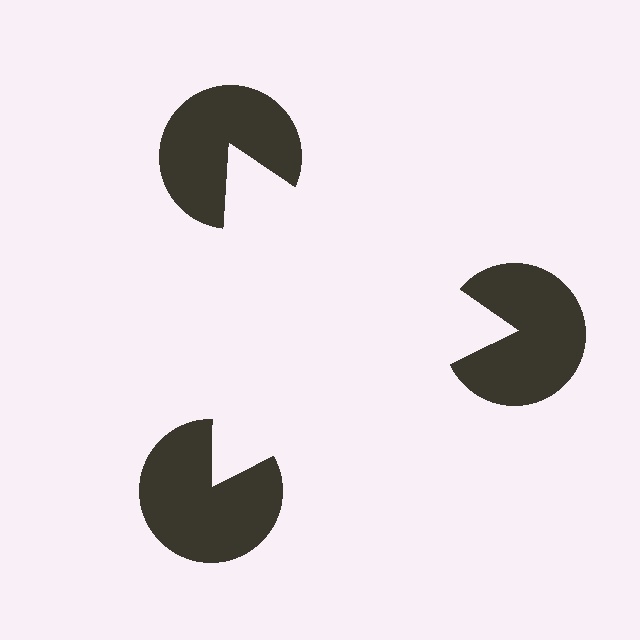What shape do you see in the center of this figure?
An illusory triangle — its edges are inferred from the aligned wedge cuts in the pac-man discs, not physically drawn.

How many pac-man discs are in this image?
There are 3 — one at each vertex of the illusory triangle.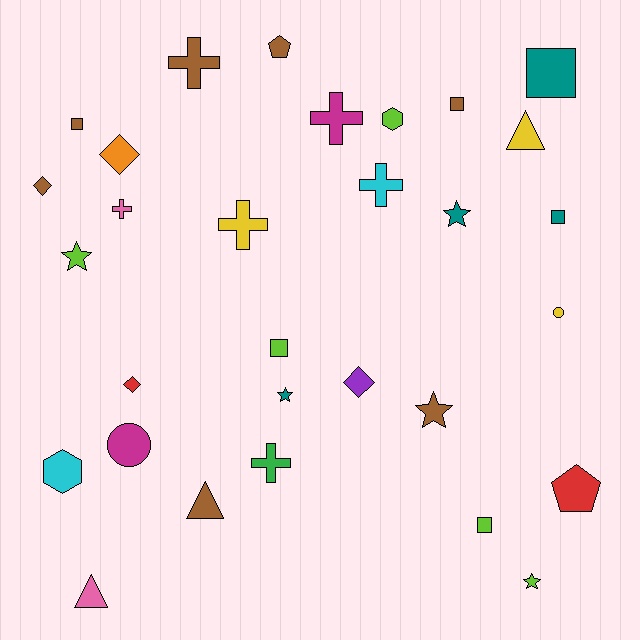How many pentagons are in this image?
There are 2 pentagons.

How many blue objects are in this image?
There are no blue objects.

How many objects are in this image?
There are 30 objects.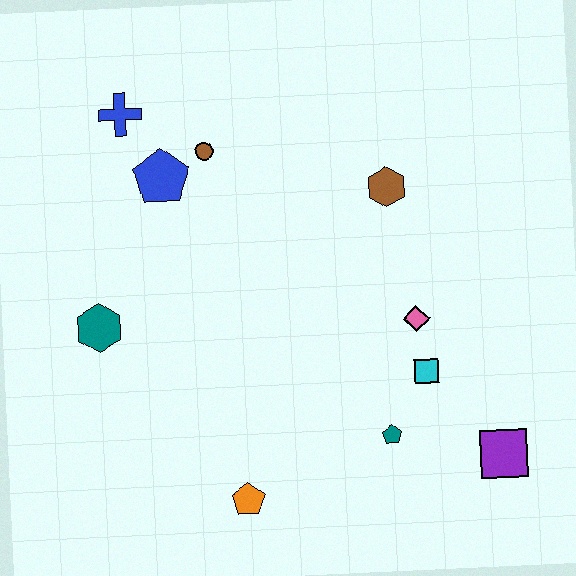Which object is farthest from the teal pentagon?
The blue cross is farthest from the teal pentagon.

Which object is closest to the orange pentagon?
The teal pentagon is closest to the orange pentagon.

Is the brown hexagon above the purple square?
Yes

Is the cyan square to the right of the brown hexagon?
Yes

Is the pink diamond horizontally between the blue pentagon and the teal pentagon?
No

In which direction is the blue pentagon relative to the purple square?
The blue pentagon is to the left of the purple square.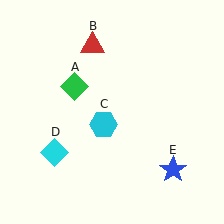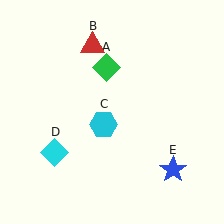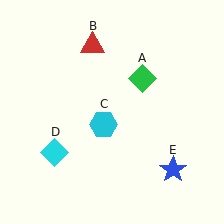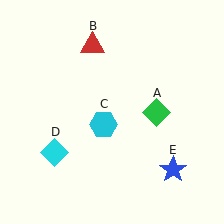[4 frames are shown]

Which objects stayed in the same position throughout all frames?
Red triangle (object B) and cyan hexagon (object C) and cyan diamond (object D) and blue star (object E) remained stationary.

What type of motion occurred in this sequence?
The green diamond (object A) rotated clockwise around the center of the scene.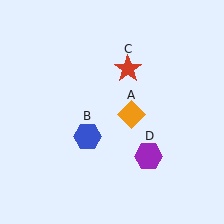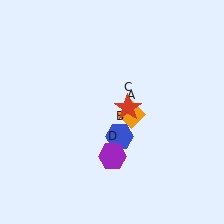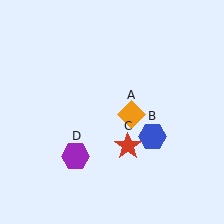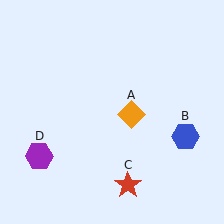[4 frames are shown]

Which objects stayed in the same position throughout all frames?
Orange diamond (object A) remained stationary.